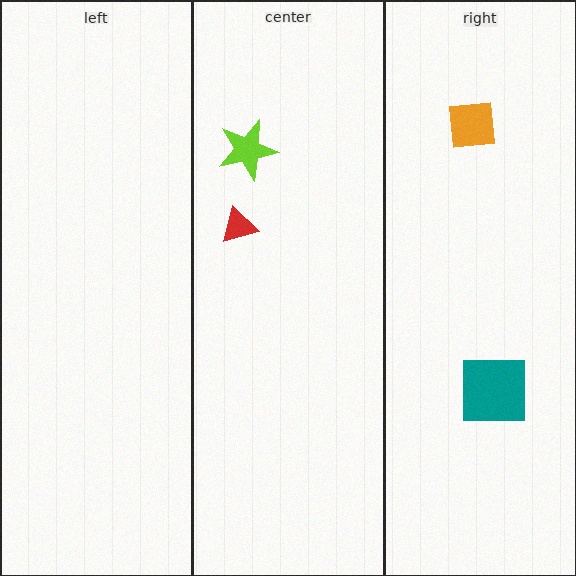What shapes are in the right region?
The orange square, the teal square.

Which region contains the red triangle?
The center region.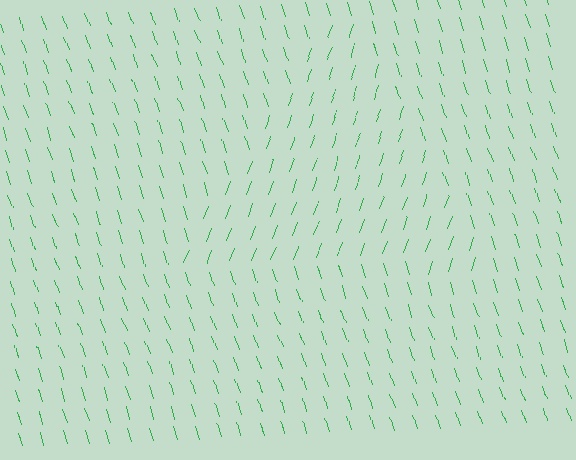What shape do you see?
I see a triangle.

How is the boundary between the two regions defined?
The boundary is defined purely by a change in line orientation (approximately 38 degrees difference). All lines are the same color and thickness.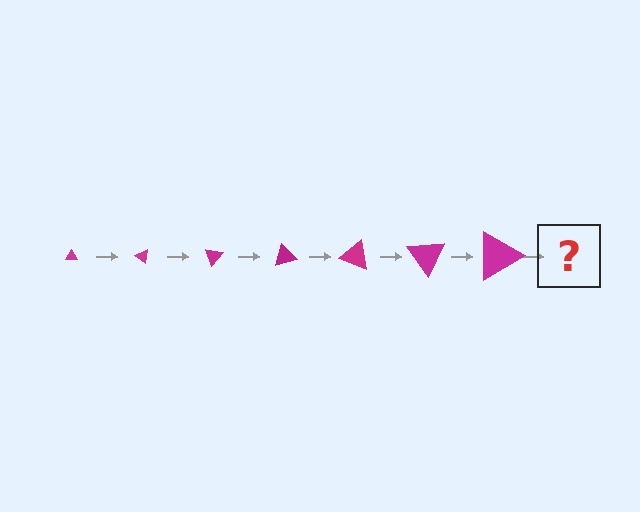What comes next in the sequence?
The next element should be a triangle, larger than the previous one and rotated 245 degrees from the start.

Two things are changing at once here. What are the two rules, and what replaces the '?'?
The two rules are that the triangle grows larger each step and it rotates 35 degrees each step. The '?' should be a triangle, larger than the previous one and rotated 245 degrees from the start.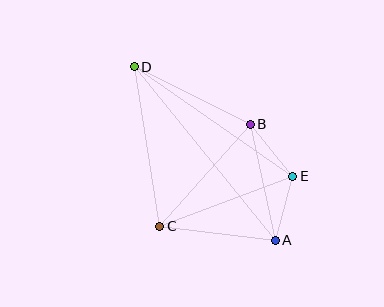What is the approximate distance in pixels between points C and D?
The distance between C and D is approximately 162 pixels.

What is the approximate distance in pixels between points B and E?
The distance between B and E is approximately 68 pixels.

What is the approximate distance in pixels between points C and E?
The distance between C and E is approximately 142 pixels.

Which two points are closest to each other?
Points A and E are closest to each other.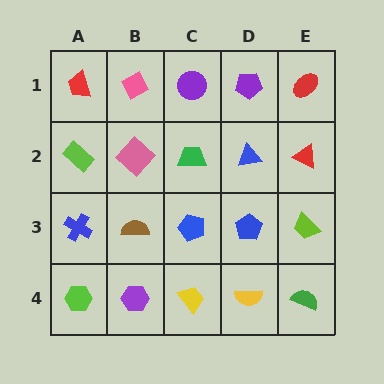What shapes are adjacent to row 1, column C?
A green trapezoid (row 2, column C), a pink diamond (row 1, column B), a purple pentagon (row 1, column D).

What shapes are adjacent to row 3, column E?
A red triangle (row 2, column E), a green semicircle (row 4, column E), a blue pentagon (row 3, column D).